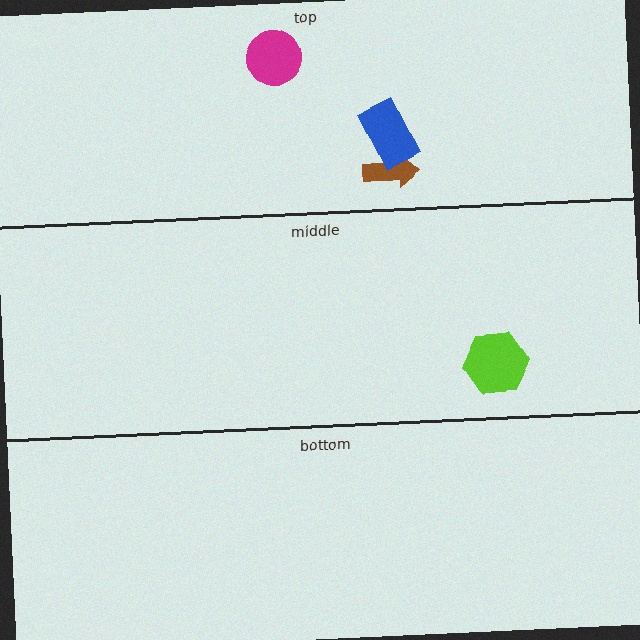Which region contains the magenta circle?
The top region.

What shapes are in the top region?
The magenta circle, the brown arrow, the blue rectangle.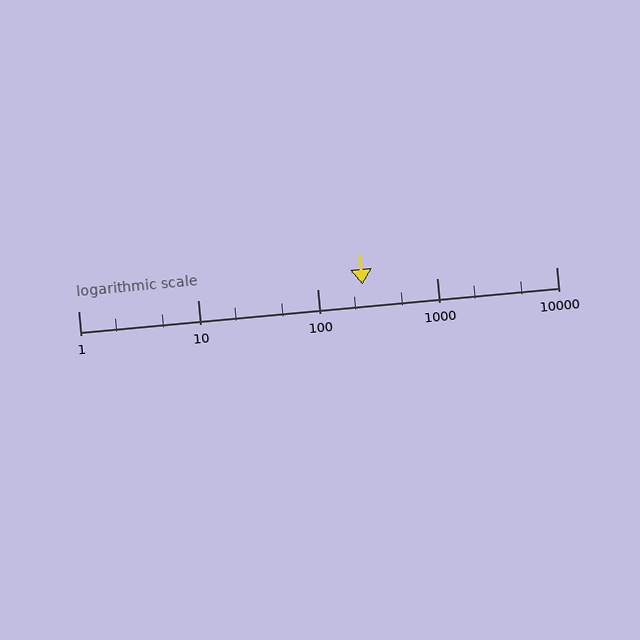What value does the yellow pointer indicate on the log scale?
The pointer indicates approximately 240.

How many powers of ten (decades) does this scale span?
The scale spans 4 decades, from 1 to 10000.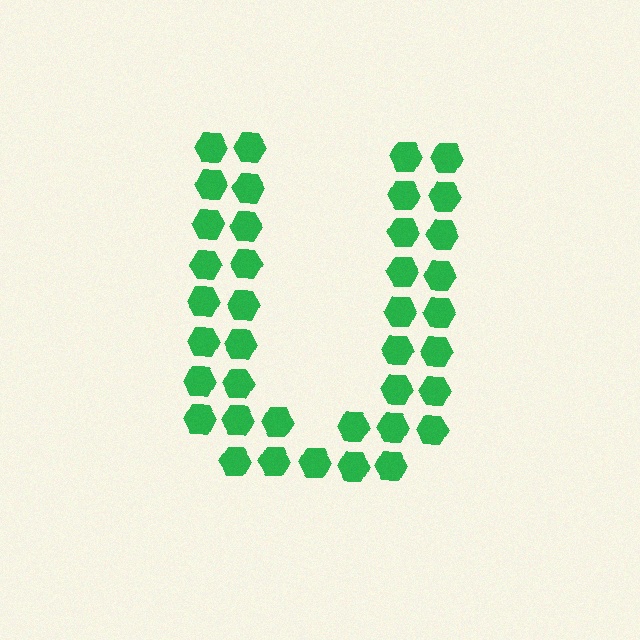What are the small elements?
The small elements are hexagons.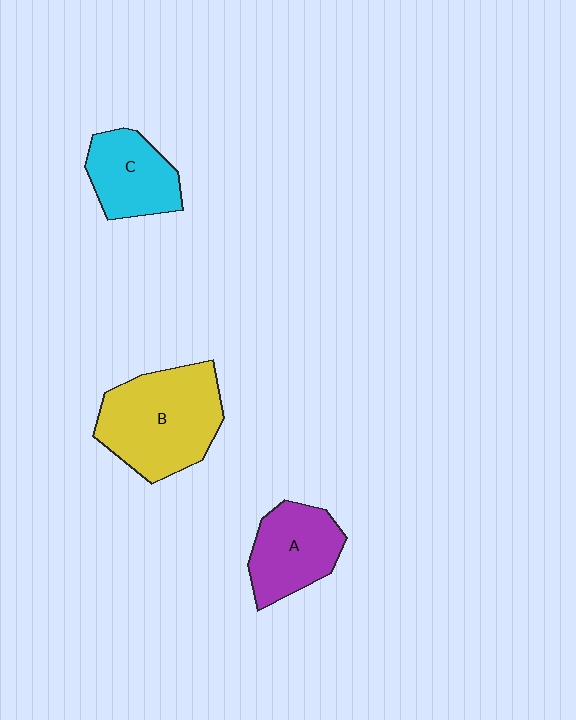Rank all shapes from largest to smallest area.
From largest to smallest: B (yellow), A (purple), C (cyan).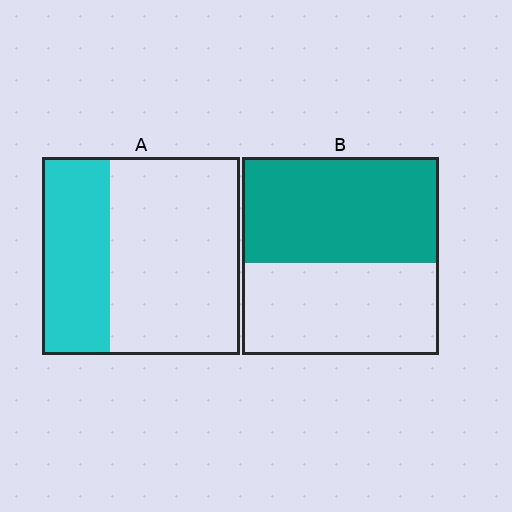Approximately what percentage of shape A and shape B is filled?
A is approximately 35% and B is approximately 55%.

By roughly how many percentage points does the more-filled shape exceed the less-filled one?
By roughly 20 percentage points (B over A).